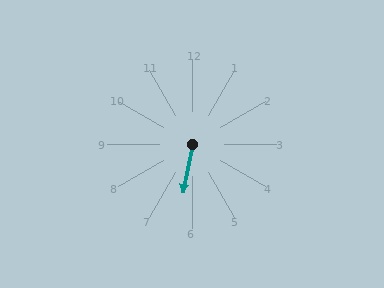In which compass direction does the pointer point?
South.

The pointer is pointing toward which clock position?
Roughly 6 o'clock.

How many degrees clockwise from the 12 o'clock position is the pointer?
Approximately 191 degrees.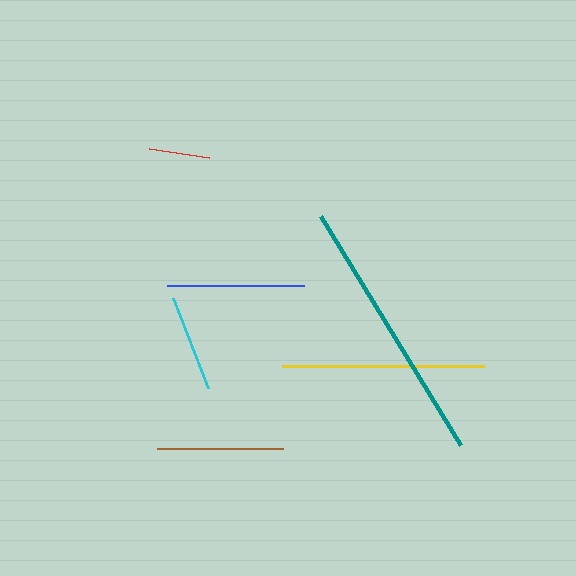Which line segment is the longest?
The teal line is the longest at approximately 268 pixels.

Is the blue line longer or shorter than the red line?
The blue line is longer than the red line.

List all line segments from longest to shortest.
From longest to shortest: teal, yellow, blue, brown, cyan, red.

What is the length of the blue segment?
The blue segment is approximately 137 pixels long.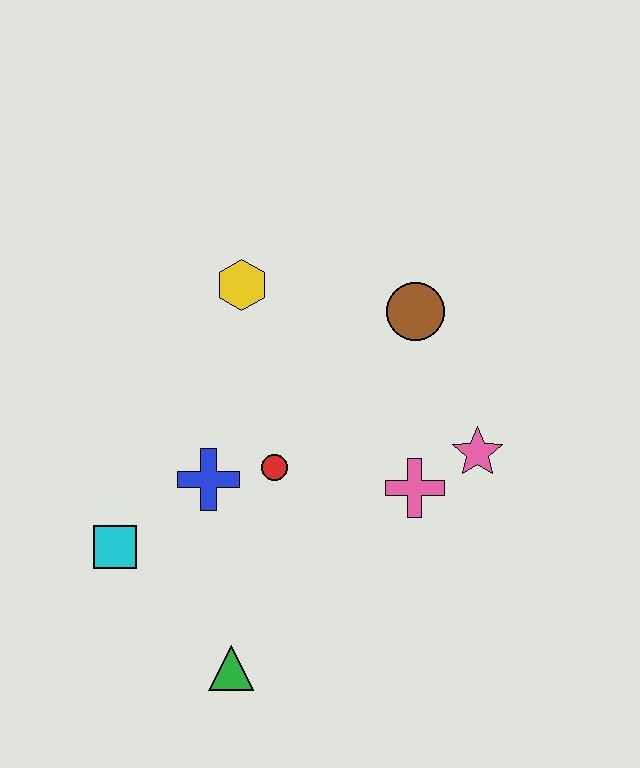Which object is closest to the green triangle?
The cyan square is closest to the green triangle.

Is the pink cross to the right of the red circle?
Yes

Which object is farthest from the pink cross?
The cyan square is farthest from the pink cross.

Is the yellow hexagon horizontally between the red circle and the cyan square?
Yes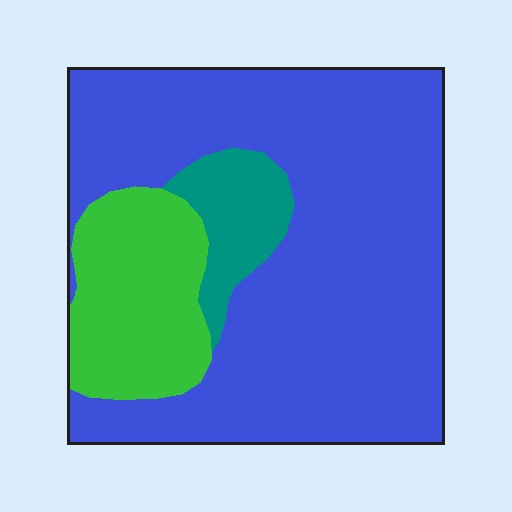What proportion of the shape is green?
Green takes up about one fifth (1/5) of the shape.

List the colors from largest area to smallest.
From largest to smallest: blue, green, teal.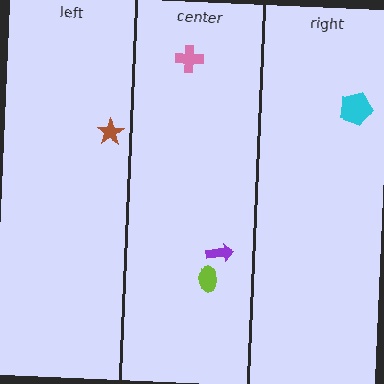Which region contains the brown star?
The left region.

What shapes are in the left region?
The brown star.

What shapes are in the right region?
The cyan pentagon.